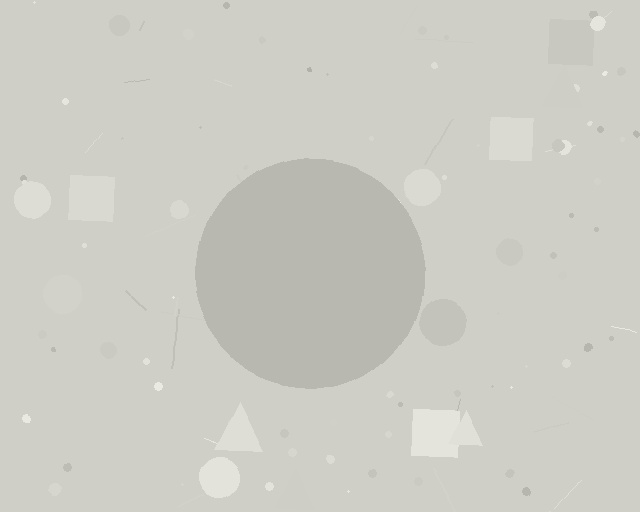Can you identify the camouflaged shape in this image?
The camouflaged shape is a circle.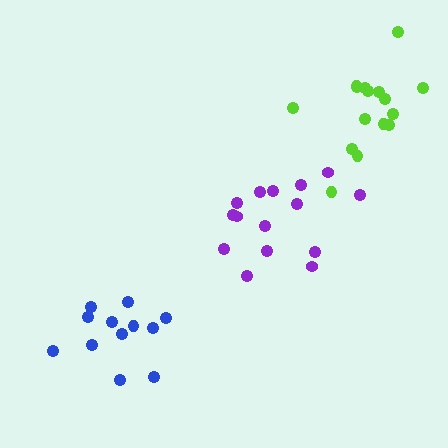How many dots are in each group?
Group 1: 12 dots, Group 2: 15 dots, Group 3: 16 dots (43 total).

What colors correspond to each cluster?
The clusters are colored: blue, purple, lime.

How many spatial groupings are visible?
There are 3 spatial groupings.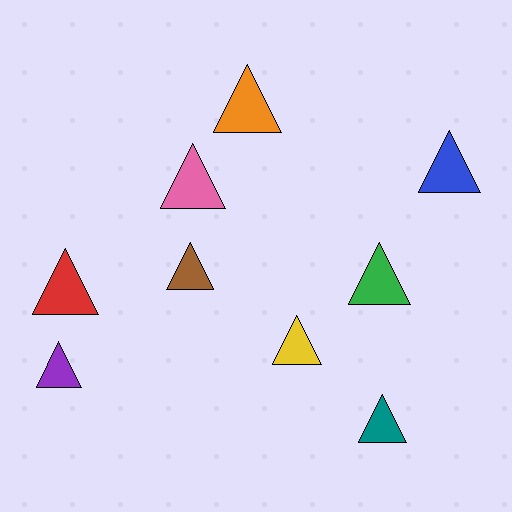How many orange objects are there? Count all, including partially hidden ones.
There is 1 orange object.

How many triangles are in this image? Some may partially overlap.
There are 9 triangles.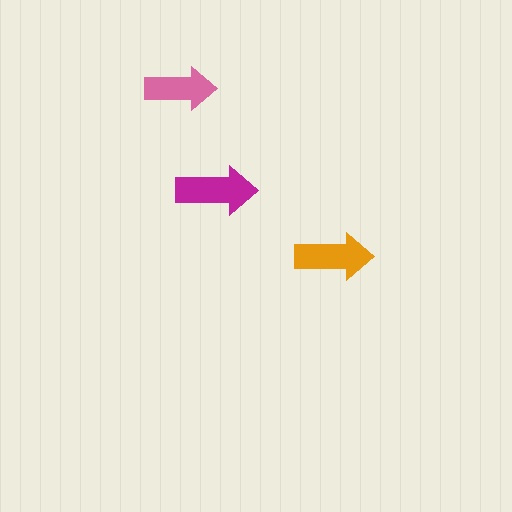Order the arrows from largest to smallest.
the magenta one, the orange one, the pink one.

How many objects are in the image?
There are 3 objects in the image.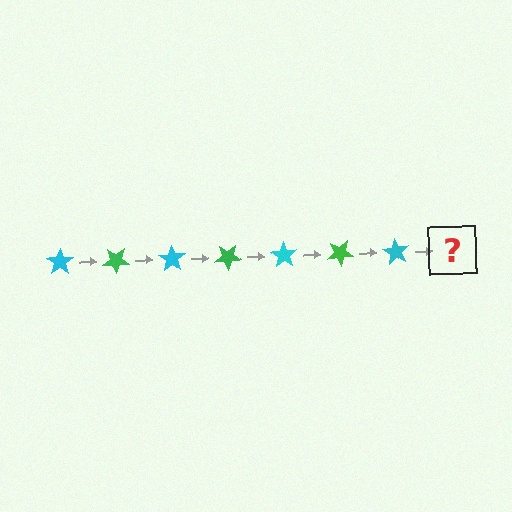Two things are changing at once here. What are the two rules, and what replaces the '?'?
The two rules are that it rotates 35 degrees each step and the color cycles through cyan and green. The '?' should be a green star, rotated 245 degrees from the start.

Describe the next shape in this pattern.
It should be a green star, rotated 245 degrees from the start.